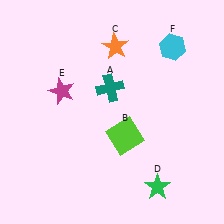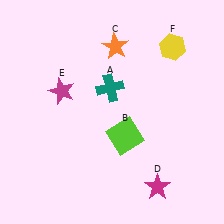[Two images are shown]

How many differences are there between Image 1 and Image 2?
There are 2 differences between the two images.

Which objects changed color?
D changed from green to magenta. F changed from cyan to yellow.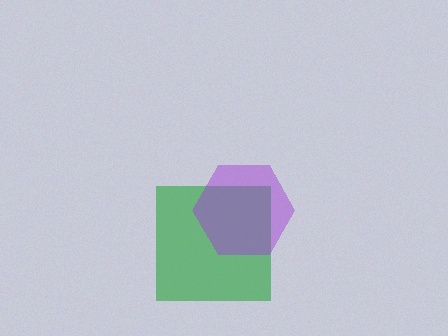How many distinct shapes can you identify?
There are 2 distinct shapes: a green square, a purple hexagon.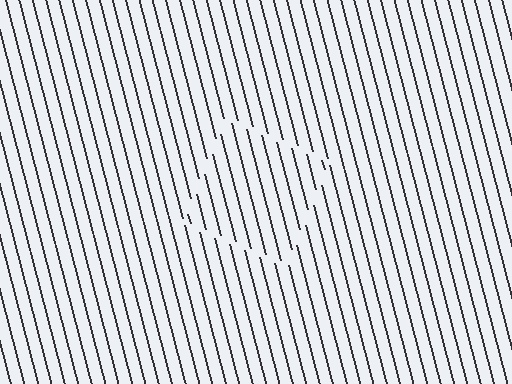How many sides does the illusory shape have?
4 sides — the line-ends trace a square.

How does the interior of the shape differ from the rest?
The interior of the shape contains the same grating, shifted by half a period — the contour is defined by the phase discontinuity where line-ends from the inner and outer gratings abut.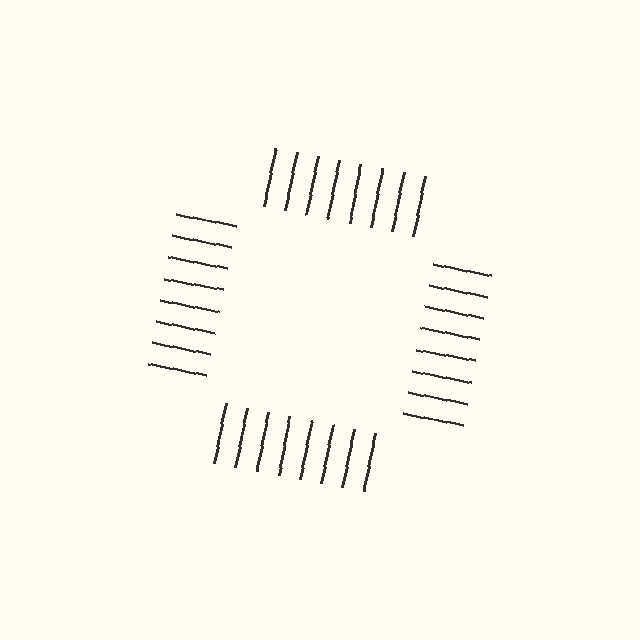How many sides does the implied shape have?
4 sides — the line-ends trace a square.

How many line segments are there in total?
32 — 8 along each of the 4 edges.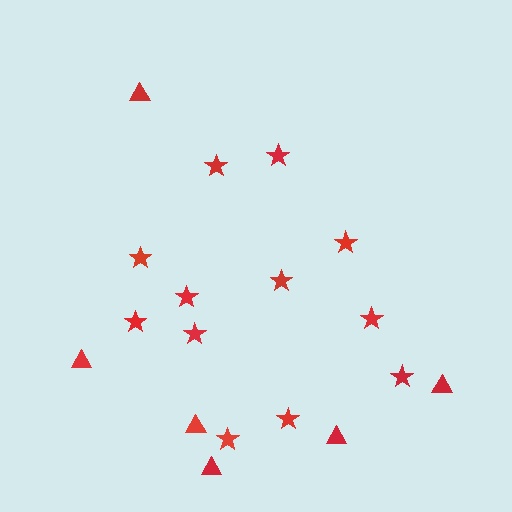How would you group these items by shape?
There are 2 groups: one group of triangles (6) and one group of stars (12).